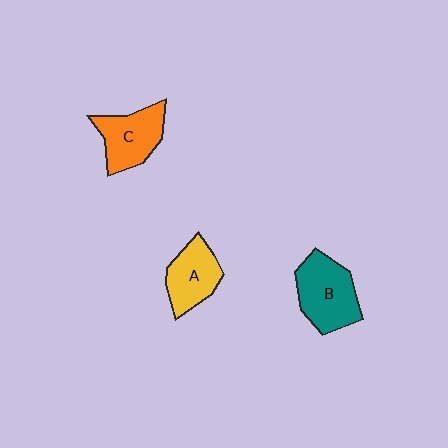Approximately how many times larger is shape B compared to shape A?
Approximately 1.3 times.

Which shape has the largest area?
Shape B (teal).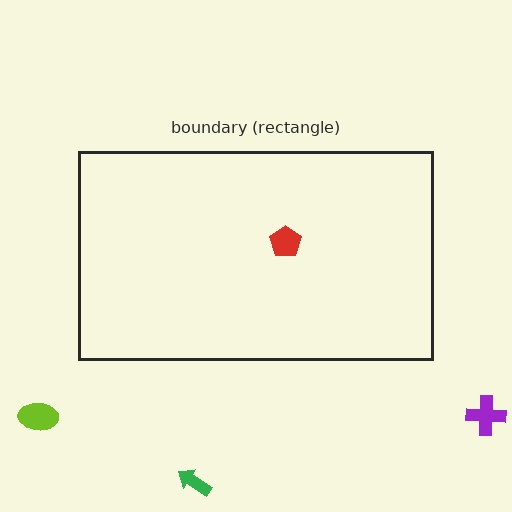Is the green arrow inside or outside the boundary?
Outside.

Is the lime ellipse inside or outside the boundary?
Outside.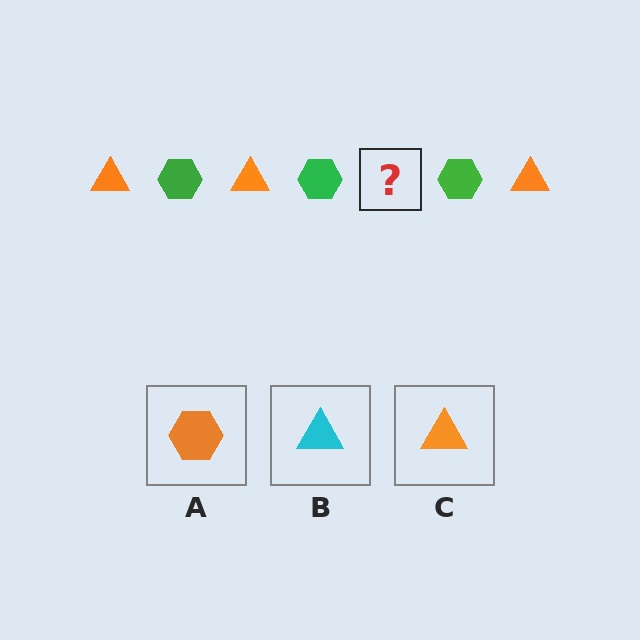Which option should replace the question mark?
Option C.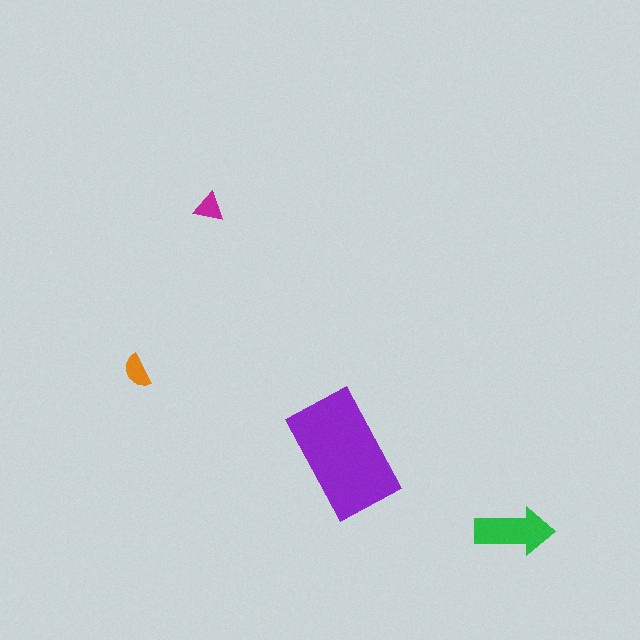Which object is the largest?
The purple rectangle.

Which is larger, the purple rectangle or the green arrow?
The purple rectangle.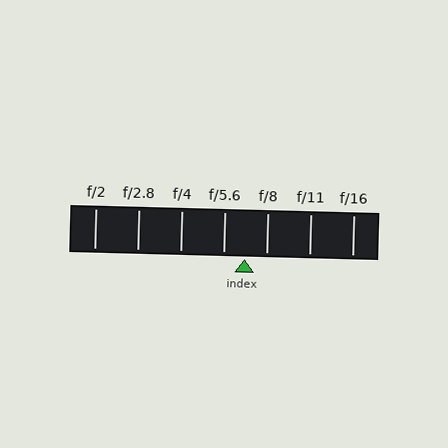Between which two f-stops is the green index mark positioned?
The index mark is between f/5.6 and f/8.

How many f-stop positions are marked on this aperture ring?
There are 7 f-stop positions marked.